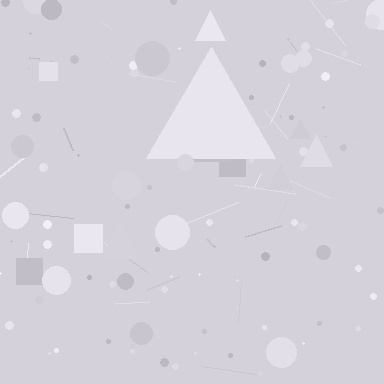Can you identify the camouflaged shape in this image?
The camouflaged shape is a triangle.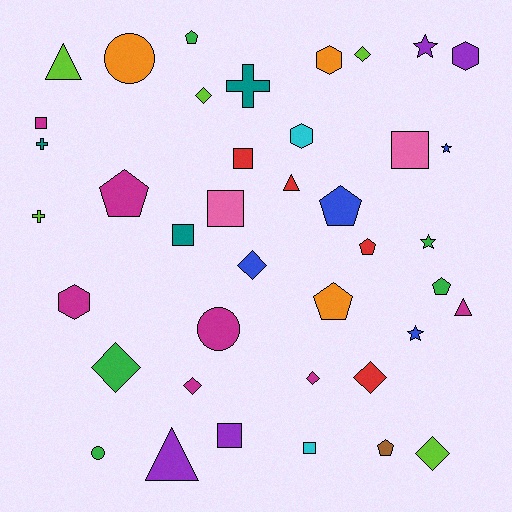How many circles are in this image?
There are 3 circles.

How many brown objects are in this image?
There is 1 brown object.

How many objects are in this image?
There are 40 objects.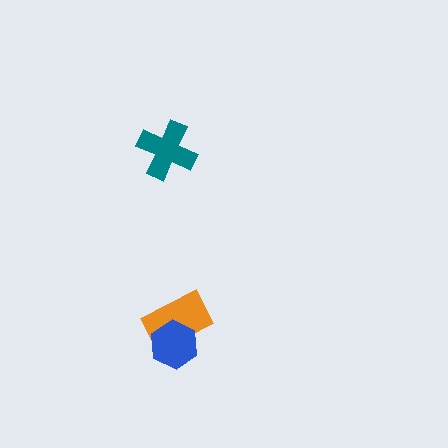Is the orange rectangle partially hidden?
Yes, it is partially covered by another shape.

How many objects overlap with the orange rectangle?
1 object overlaps with the orange rectangle.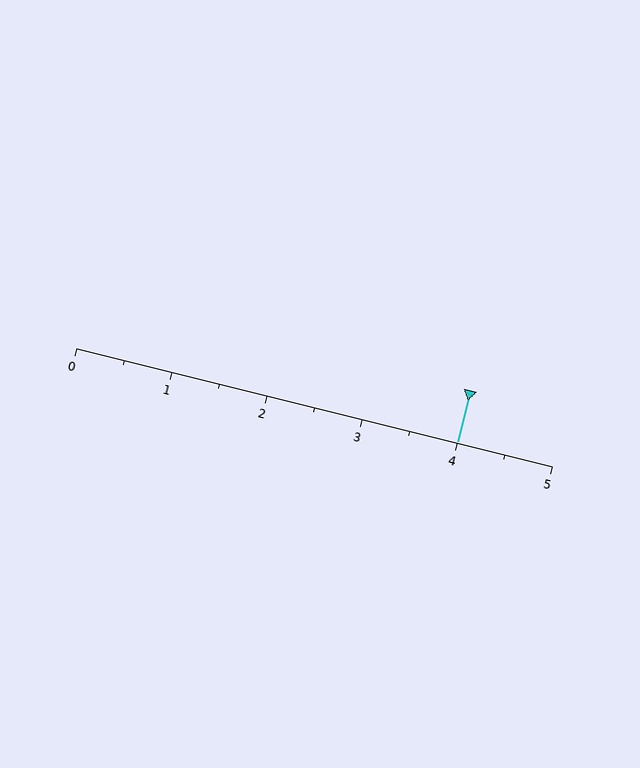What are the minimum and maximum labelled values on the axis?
The axis runs from 0 to 5.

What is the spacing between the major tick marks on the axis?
The major ticks are spaced 1 apart.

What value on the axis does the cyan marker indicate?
The marker indicates approximately 4.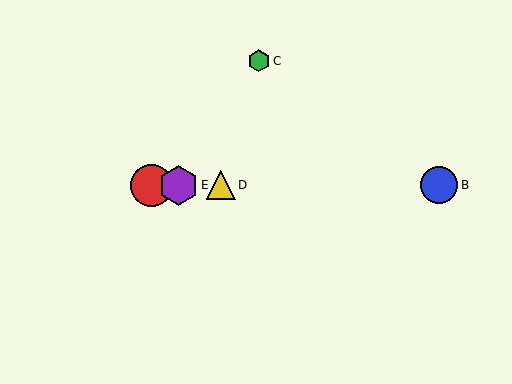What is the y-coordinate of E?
Object E is at y≈185.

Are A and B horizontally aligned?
Yes, both are at y≈185.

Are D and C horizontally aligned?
No, D is at y≈185 and C is at y≈61.